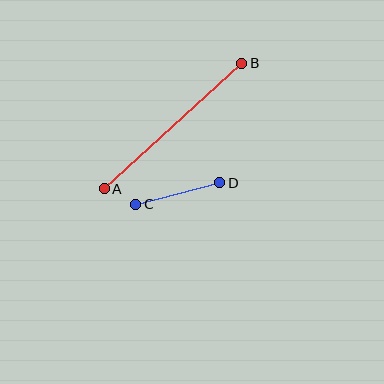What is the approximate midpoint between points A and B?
The midpoint is at approximately (173, 126) pixels.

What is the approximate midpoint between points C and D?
The midpoint is at approximately (178, 194) pixels.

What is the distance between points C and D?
The distance is approximately 87 pixels.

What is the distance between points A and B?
The distance is approximately 186 pixels.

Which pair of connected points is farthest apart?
Points A and B are farthest apart.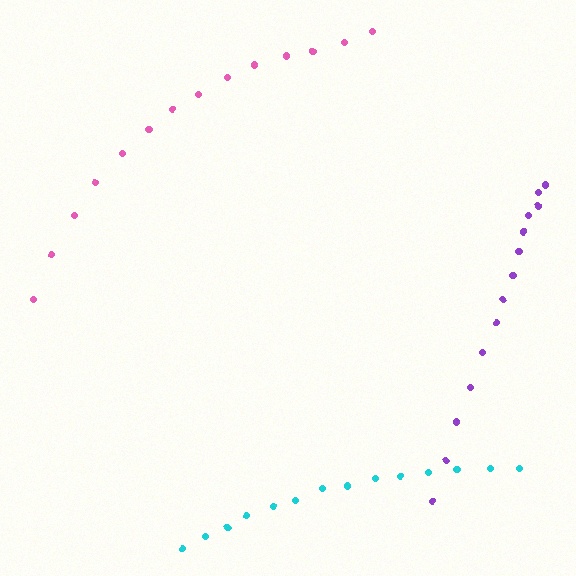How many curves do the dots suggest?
There are 3 distinct paths.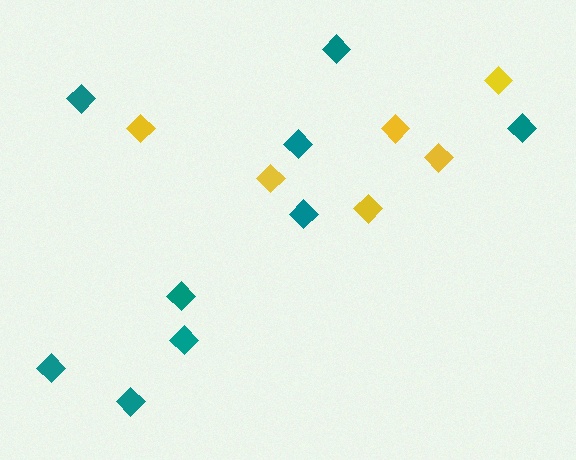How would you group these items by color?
There are 2 groups: one group of yellow diamonds (6) and one group of teal diamonds (9).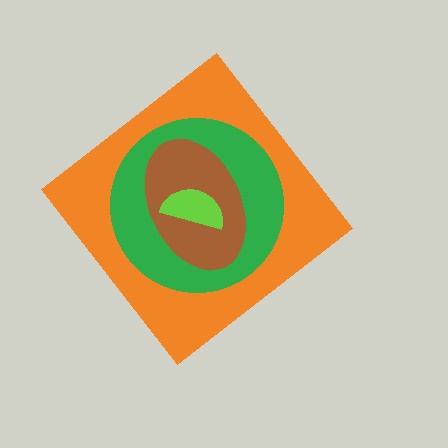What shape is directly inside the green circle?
The brown ellipse.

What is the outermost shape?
The orange diamond.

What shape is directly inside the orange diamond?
The green circle.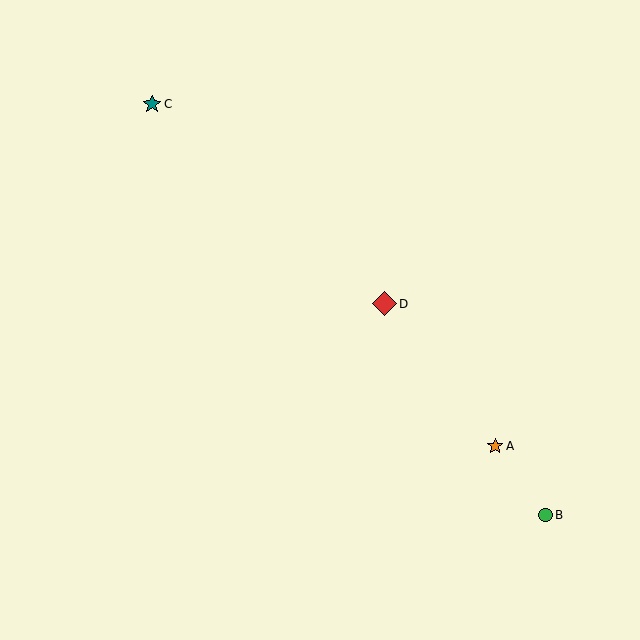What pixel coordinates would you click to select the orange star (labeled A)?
Click at (495, 446) to select the orange star A.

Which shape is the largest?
The red diamond (labeled D) is the largest.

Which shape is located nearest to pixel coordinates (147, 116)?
The teal star (labeled C) at (152, 104) is nearest to that location.